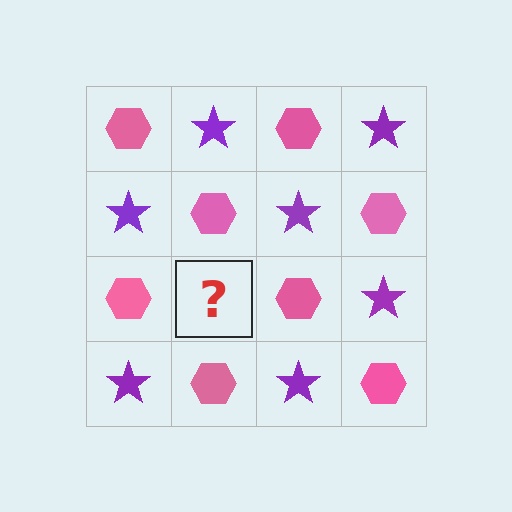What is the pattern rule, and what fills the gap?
The rule is that it alternates pink hexagon and purple star in a checkerboard pattern. The gap should be filled with a purple star.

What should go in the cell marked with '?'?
The missing cell should contain a purple star.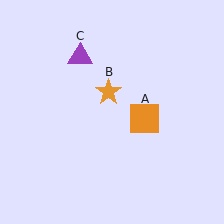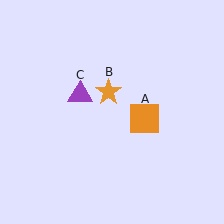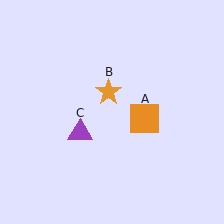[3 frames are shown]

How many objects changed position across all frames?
1 object changed position: purple triangle (object C).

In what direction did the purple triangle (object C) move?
The purple triangle (object C) moved down.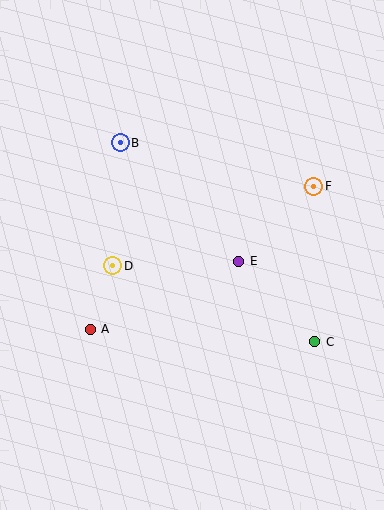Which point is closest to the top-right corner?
Point F is closest to the top-right corner.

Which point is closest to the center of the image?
Point E at (239, 261) is closest to the center.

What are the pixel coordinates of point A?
Point A is at (90, 329).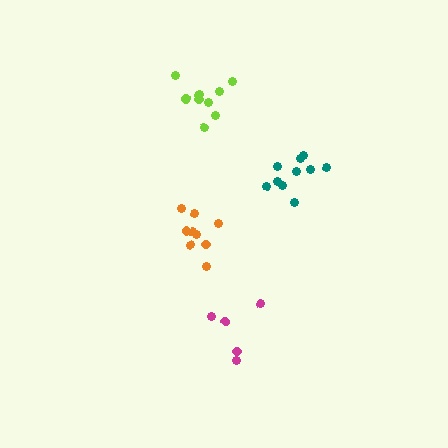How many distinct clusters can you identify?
There are 4 distinct clusters.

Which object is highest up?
The lime cluster is topmost.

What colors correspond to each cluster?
The clusters are colored: magenta, orange, lime, teal.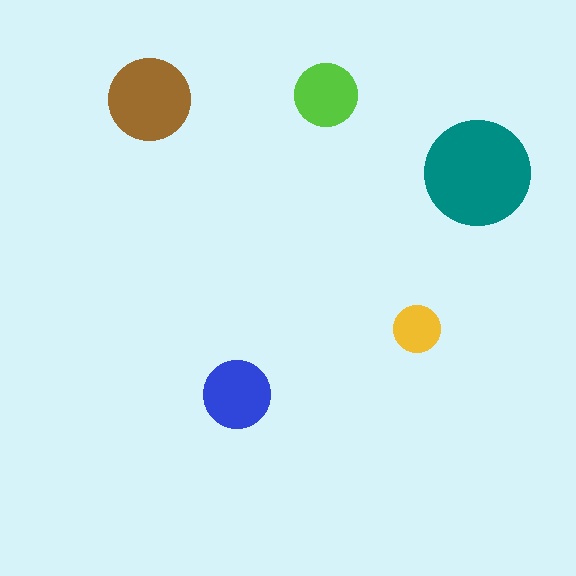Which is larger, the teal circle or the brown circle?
The teal one.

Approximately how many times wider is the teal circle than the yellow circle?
About 2.5 times wider.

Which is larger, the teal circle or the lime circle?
The teal one.